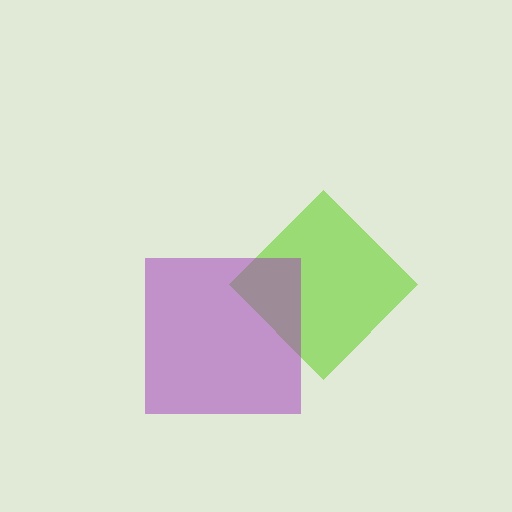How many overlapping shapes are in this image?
There are 2 overlapping shapes in the image.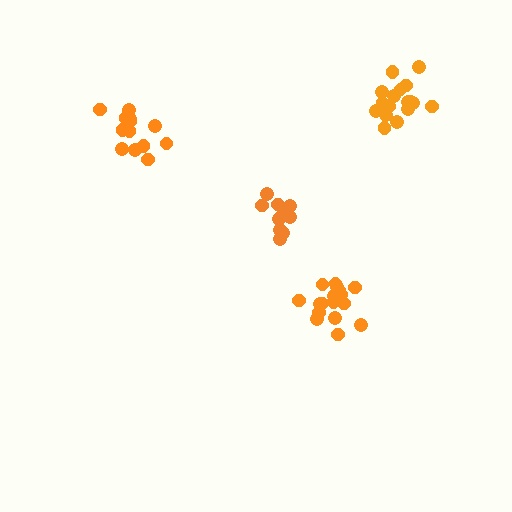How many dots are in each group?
Group 1: 12 dots, Group 2: 14 dots, Group 3: 17 dots, Group 4: 17 dots (60 total).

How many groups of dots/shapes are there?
There are 4 groups.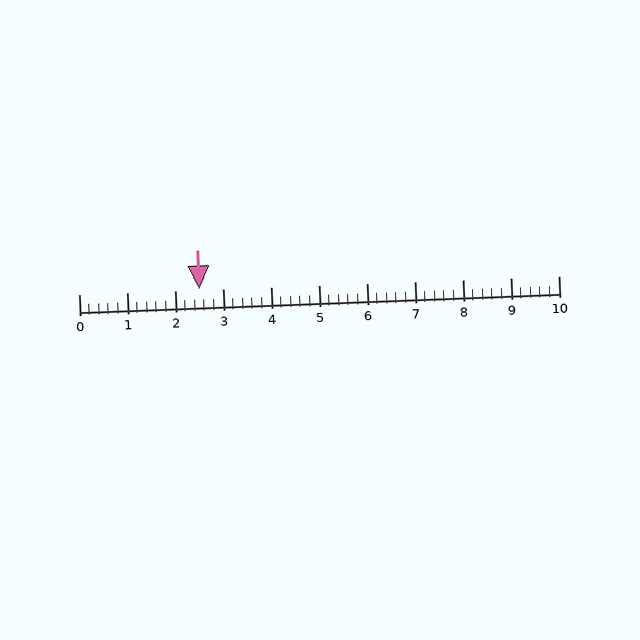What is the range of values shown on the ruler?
The ruler shows values from 0 to 10.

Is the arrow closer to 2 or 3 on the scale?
The arrow is closer to 3.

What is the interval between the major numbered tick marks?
The major tick marks are spaced 1 units apart.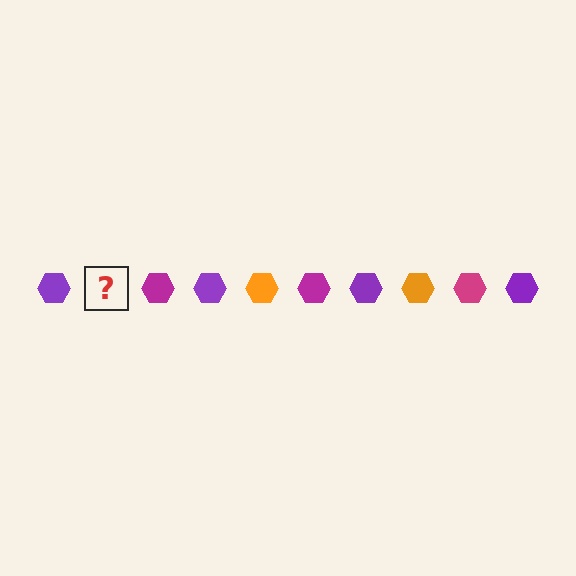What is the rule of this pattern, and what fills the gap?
The rule is that the pattern cycles through purple, orange, magenta hexagons. The gap should be filled with an orange hexagon.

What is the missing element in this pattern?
The missing element is an orange hexagon.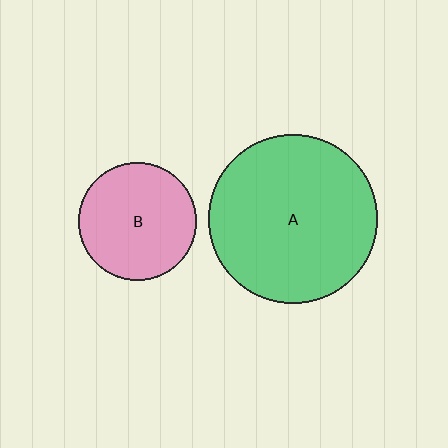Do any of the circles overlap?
No, none of the circles overlap.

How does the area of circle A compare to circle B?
Approximately 2.0 times.